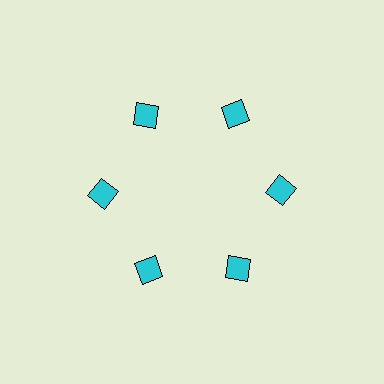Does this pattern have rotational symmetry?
Yes, this pattern has 6-fold rotational symmetry. It looks the same after rotating 60 degrees around the center.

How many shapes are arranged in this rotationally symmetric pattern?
There are 6 shapes, arranged in 6 groups of 1.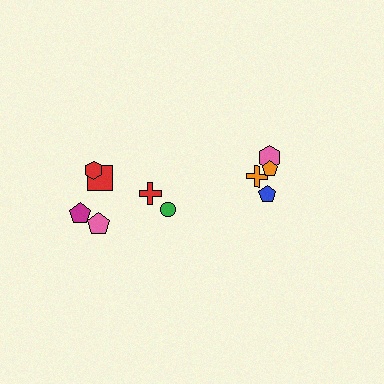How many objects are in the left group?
There are 6 objects.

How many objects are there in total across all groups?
There are 10 objects.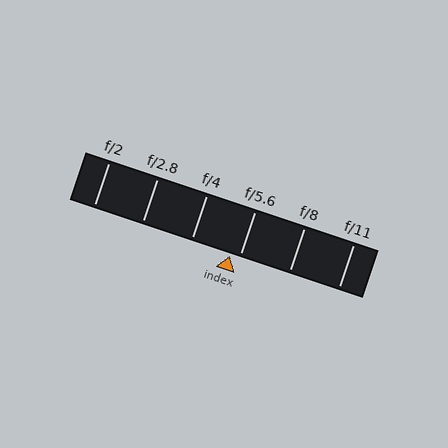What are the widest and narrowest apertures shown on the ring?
The widest aperture shown is f/2 and the narrowest is f/11.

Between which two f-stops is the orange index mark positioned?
The index mark is between f/4 and f/5.6.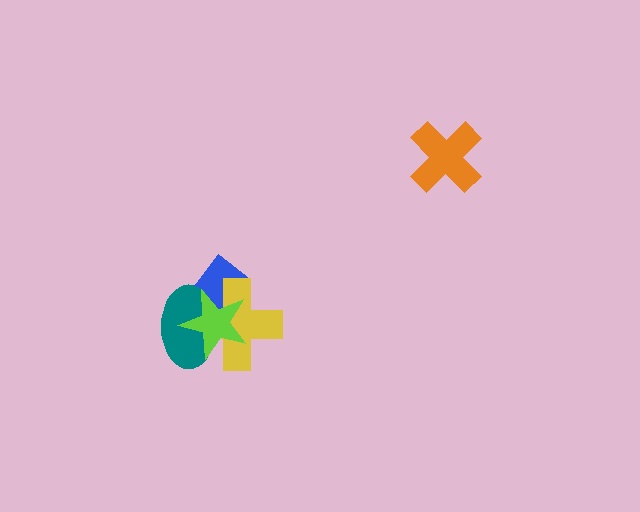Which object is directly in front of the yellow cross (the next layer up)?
The teal ellipse is directly in front of the yellow cross.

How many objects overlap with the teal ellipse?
3 objects overlap with the teal ellipse.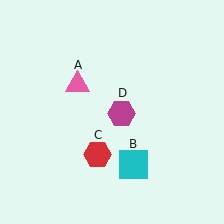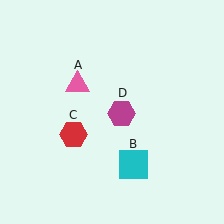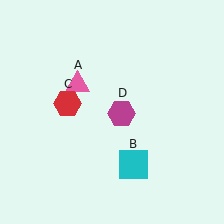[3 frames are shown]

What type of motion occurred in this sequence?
The red hexagon (object C) rotated clockwise around the center of the scene.